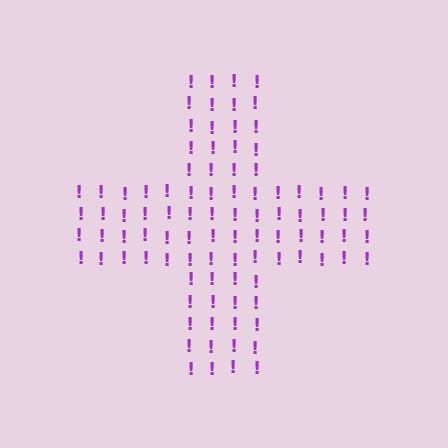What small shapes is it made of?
It is made of small exclamation marks.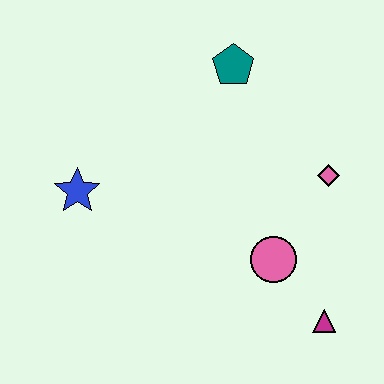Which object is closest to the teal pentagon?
The pink diamond is closest to the teal pentagon.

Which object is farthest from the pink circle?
The blue star is farthest from the pink circle.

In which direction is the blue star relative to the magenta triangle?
The blue star is to the left of the magenta triangle.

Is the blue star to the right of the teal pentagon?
No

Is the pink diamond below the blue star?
No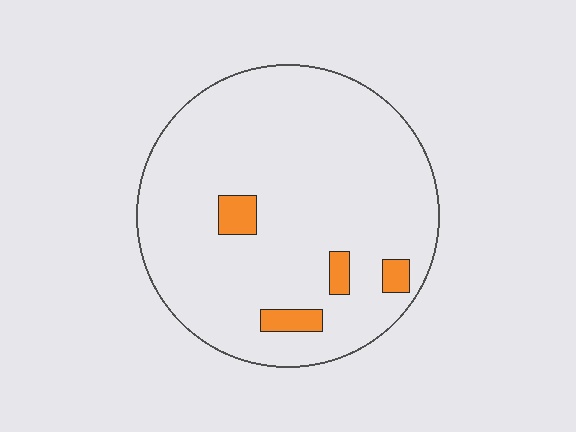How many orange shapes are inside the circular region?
4.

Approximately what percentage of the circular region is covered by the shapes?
Approximately 5%.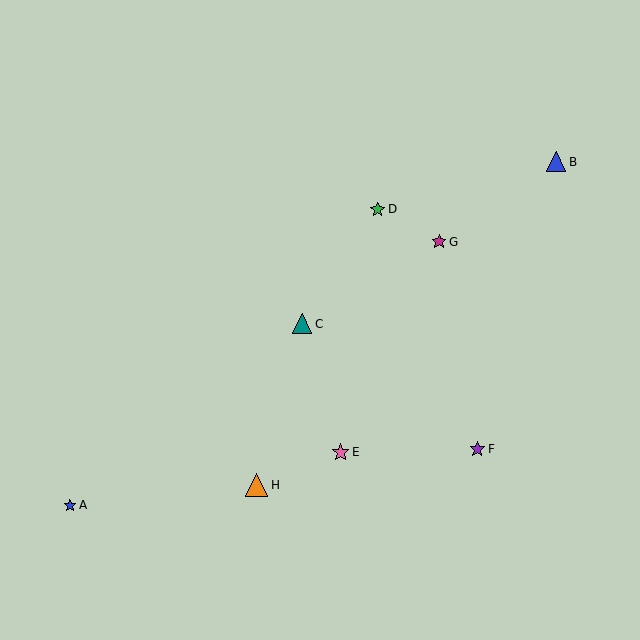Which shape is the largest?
The orange triangle (labeled H) is the largest.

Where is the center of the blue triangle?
The center of the blue triangle is at (556, 162).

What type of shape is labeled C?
Shape C is a teal triangle.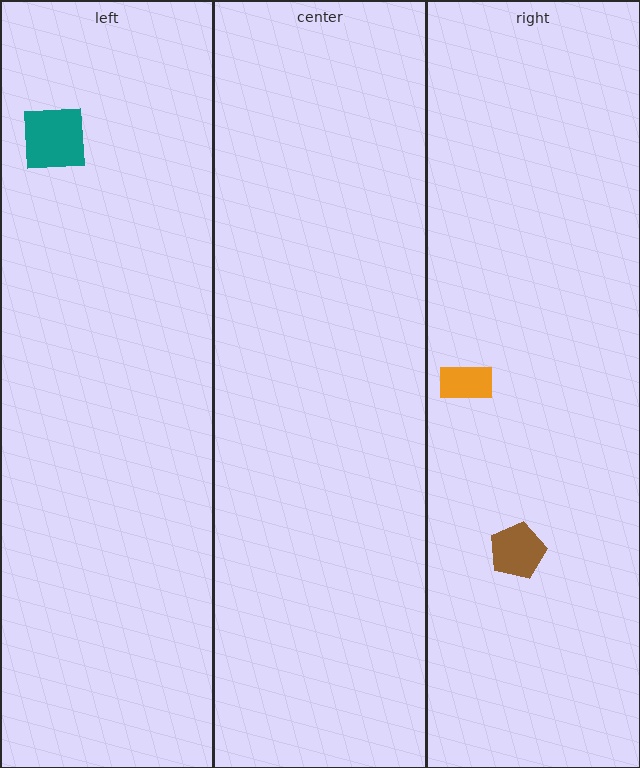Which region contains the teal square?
The left region.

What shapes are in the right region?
The orange rectangle, the brown pentagon.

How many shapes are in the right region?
2.